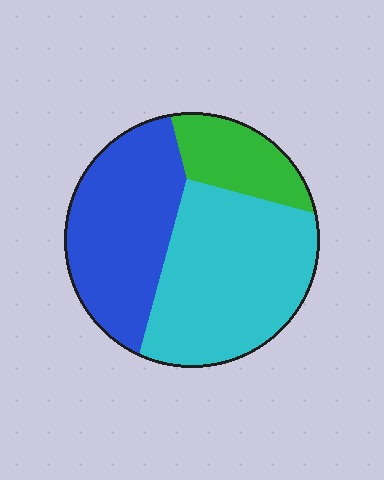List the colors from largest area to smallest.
From largest to smallest: cyan, blue, green.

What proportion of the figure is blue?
Blue takes up about three eighths (3/8) of the figure.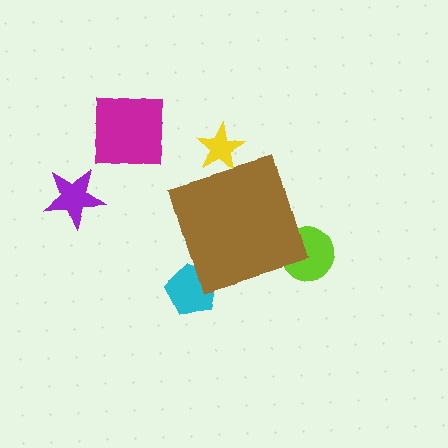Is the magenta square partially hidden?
No, the magenta square is fully visible.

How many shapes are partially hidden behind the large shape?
3 shapes are partially hidden.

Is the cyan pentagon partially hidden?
Yes, the cyan pentagon is partially hidden behind the brown diamond.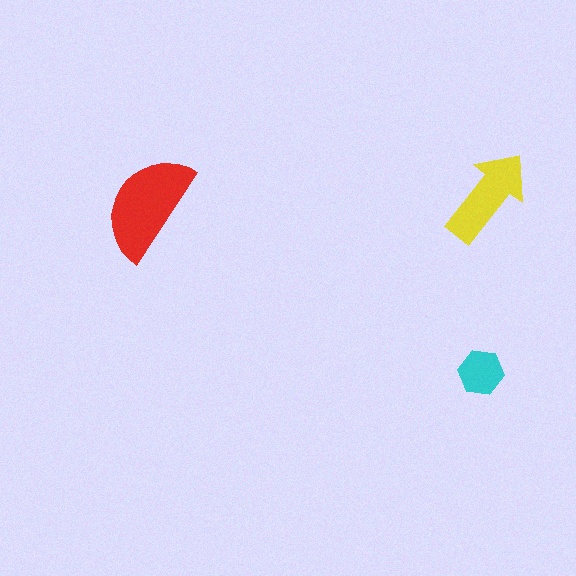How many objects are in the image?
There are 3 objects in the image.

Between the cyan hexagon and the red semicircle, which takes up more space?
The red semicircle.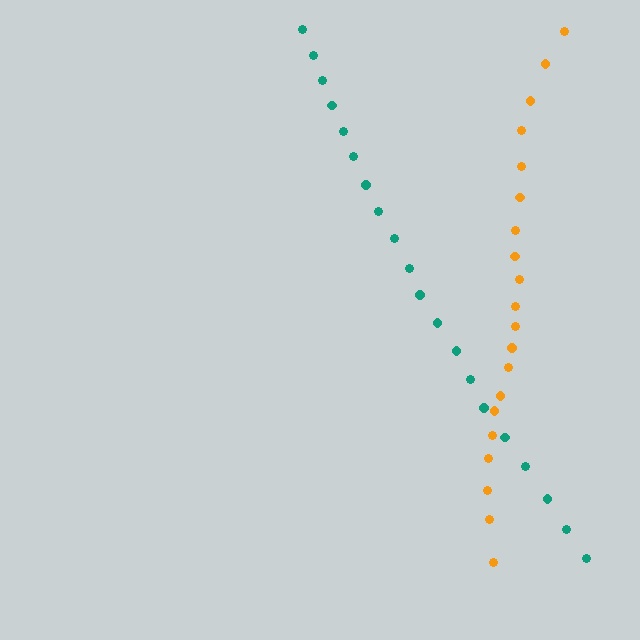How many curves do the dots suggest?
There are 2 distinct paths.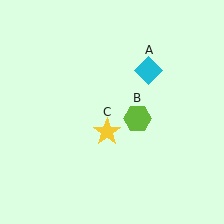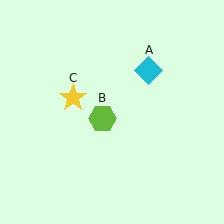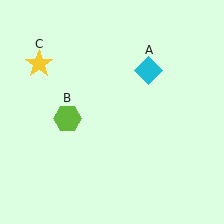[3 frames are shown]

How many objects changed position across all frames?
2 objects changed position: lime hexagon (object B), yellow star (object C).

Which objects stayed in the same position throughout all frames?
Cyan diamond (object A) remained stationary.